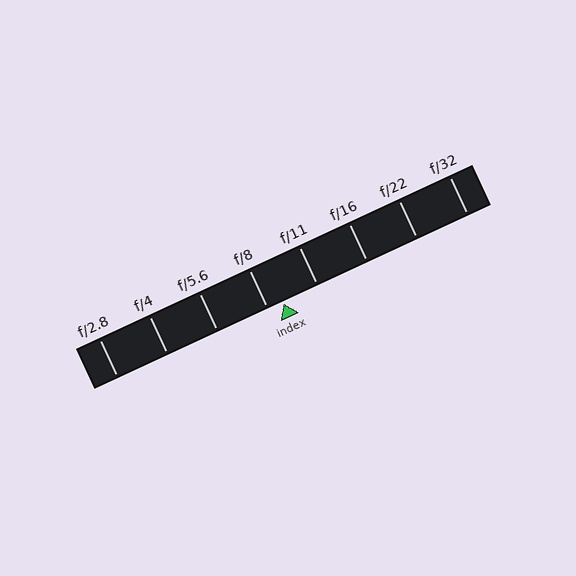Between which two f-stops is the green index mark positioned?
The index mark is between f/8 and f/11.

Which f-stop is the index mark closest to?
The index mark is closest to f/8.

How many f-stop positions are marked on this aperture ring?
There are 8 f-stop positions marked.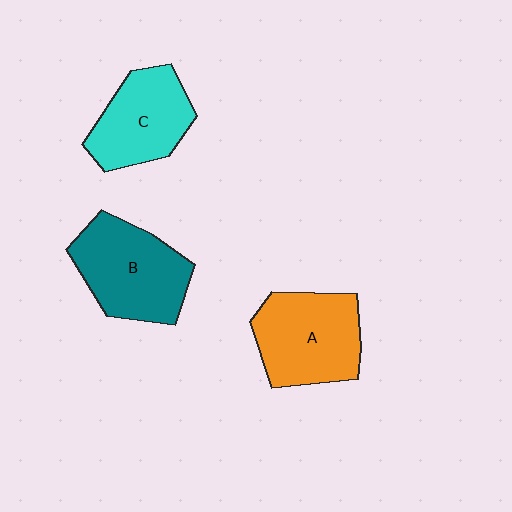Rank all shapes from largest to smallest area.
From largest to smallest: B (teal), A (orange), C (cyan).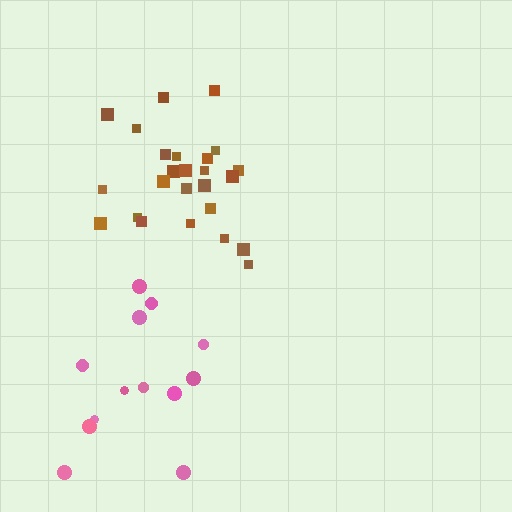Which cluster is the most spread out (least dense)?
Pink.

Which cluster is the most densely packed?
Brown.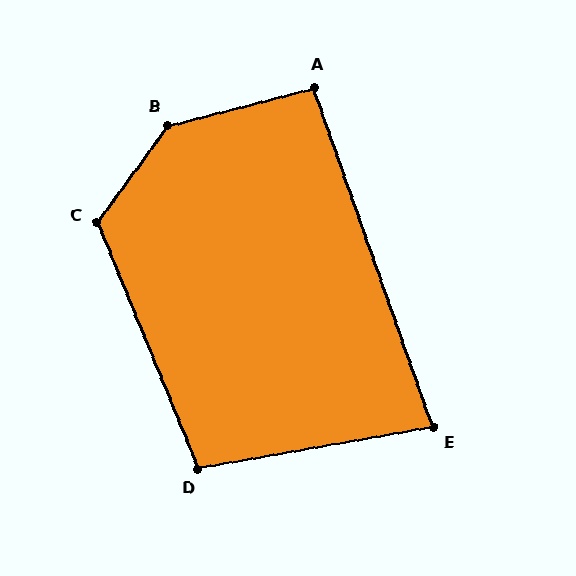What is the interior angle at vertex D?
Approximately 102 degrees (obtuse).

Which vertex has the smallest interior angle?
E, at approximately 80 degrees.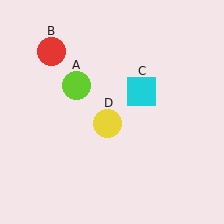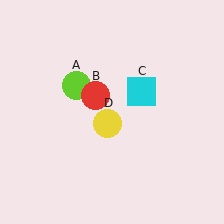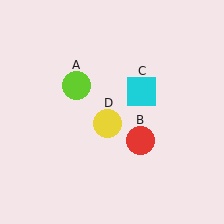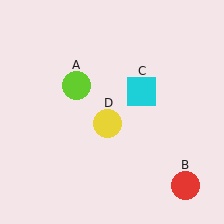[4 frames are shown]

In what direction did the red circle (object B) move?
The red circle (object B) moved down and to the right.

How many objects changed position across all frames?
1 object changed position: red circle (object B).